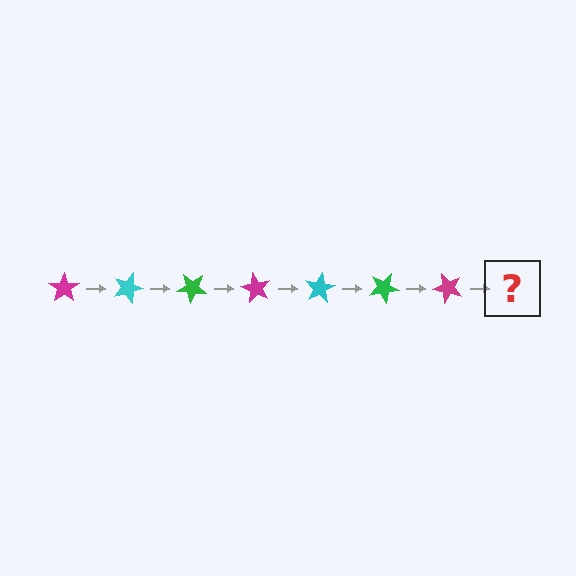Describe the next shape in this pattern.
It should be a cyan star, rotated 140 degrees from the start.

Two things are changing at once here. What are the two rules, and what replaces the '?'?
The two rules are that it rotates 20 degrees each step and the color cycles through magenta, cyan, and green. The '?' should be a cyan star, rotated 140 degrees from the start.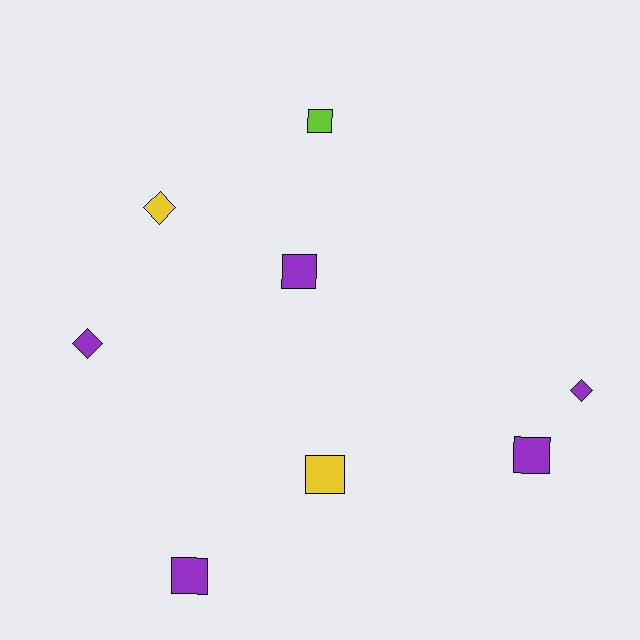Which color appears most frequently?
Purple, with 5 objects.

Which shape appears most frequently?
Square, with 5 objects.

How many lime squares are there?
There is 1 lime square.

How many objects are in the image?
There are 8 objects.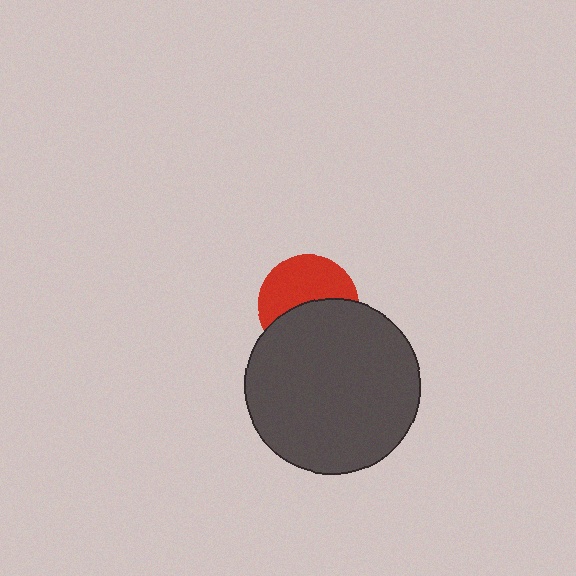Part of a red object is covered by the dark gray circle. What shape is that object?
It is a circle.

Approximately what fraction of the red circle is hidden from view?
Roughly 48% of the red circle is hidden behind the dark gray circle.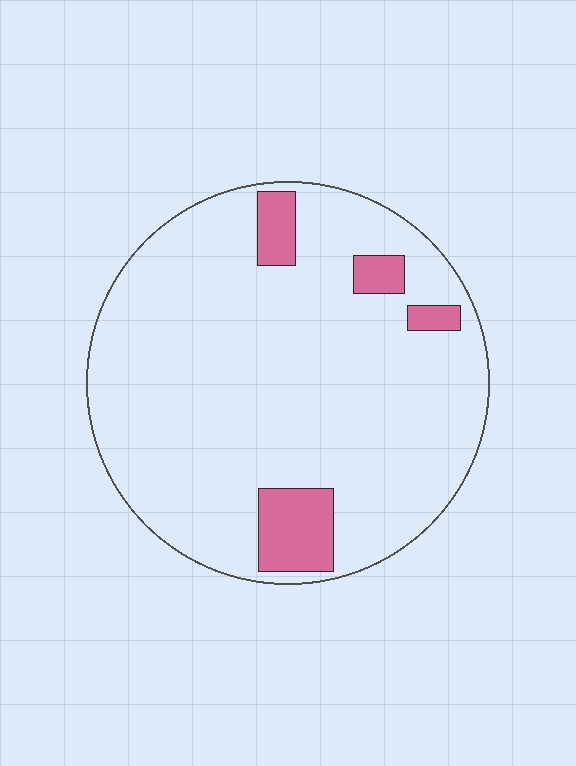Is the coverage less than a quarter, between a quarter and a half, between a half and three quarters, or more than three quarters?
Less than a quarter.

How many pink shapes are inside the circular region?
4.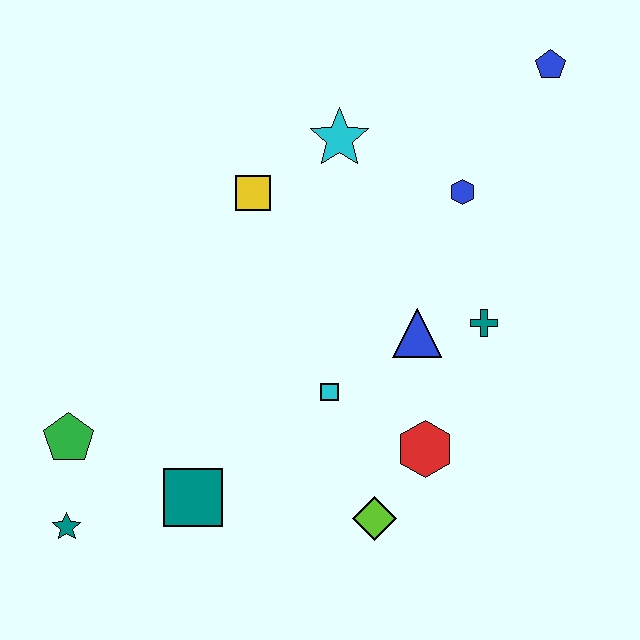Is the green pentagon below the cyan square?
Yes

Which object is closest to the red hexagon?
The lime diamond is closest to the red hexagon.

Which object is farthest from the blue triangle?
The teal star is farthest from the blue triangle.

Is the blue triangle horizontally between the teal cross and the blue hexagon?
No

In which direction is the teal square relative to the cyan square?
The teal square is to the left of the cyan square.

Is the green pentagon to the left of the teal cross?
Yes